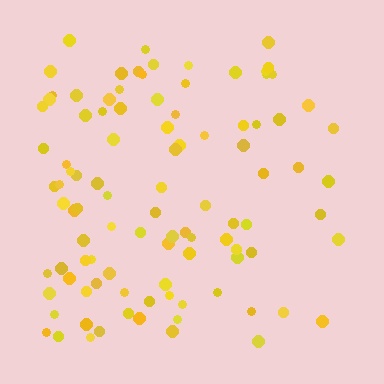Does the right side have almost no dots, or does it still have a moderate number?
Still a moderate number, just noticeably fewer than the left.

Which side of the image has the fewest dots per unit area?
The right.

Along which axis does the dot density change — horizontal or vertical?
Horizontal.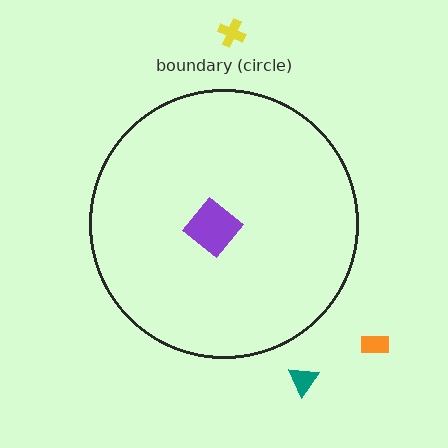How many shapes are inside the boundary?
1 inside, 3 outside.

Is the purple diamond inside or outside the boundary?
Inside.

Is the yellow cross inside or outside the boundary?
Outside.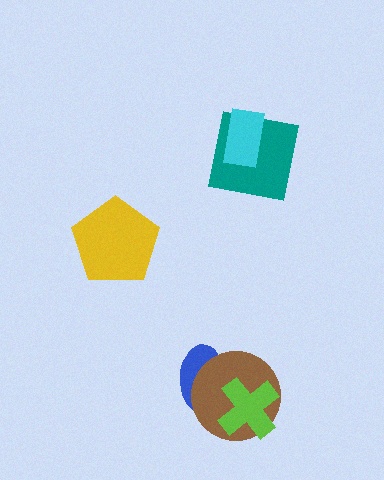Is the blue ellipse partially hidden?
Yes, it is partially covered by another shape.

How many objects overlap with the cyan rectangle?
1 object overlaps with the cyan rectangle.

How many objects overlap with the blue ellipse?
2 objects overlap with the blue ellipse.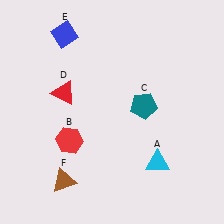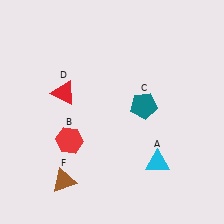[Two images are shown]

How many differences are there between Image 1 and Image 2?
There is 1 difference between the two images.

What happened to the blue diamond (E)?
The blue diamond (E) was removed in Image 2. It was in the top-left area of Image 1.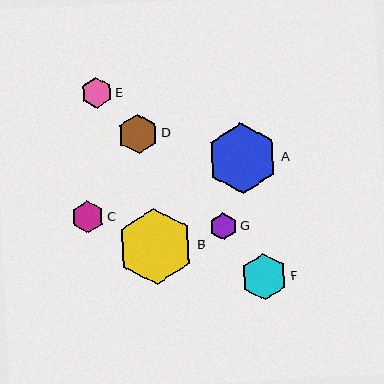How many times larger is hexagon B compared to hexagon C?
Hexagon B is approximately 2.3 times the size of hexagon C.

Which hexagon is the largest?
Hexagon B is the largest with a size of approximately 76 pixels.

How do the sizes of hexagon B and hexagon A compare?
Hexagon B and hexagon A are approximately the same size.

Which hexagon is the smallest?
Hexagon G is the smallest with a size of approximately 27 pixels.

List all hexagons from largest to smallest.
From largest to smallest: B, A, F, D, C, E, G.